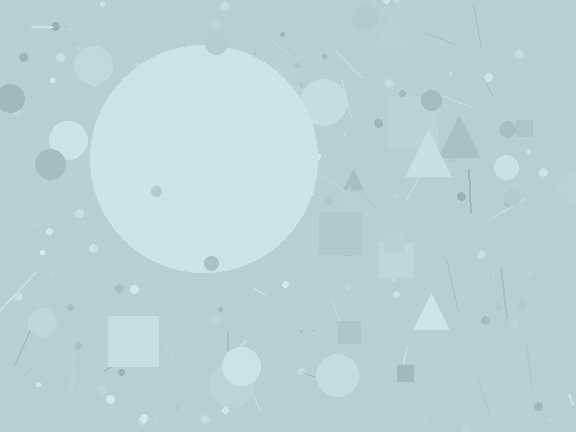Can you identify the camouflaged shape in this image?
The camouflaged shape is a circle.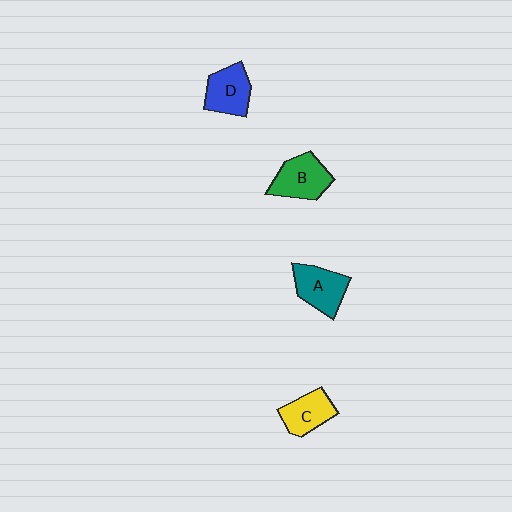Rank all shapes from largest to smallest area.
From largest to smallest: B (green), A (teal), D (blue), C (yellow).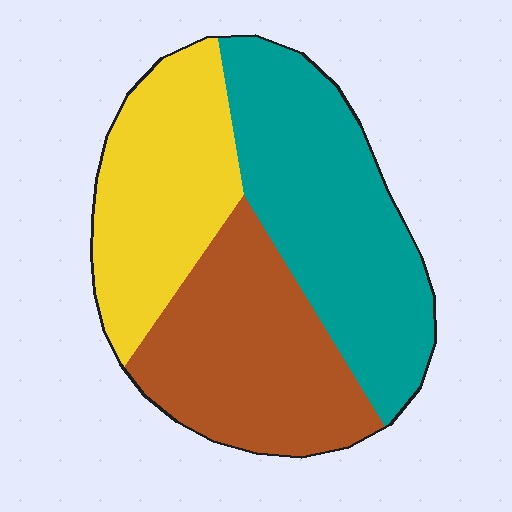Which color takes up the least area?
Yellow, at roughly 30%.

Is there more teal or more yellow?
Teal.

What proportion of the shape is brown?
Brown covers roughly 35% of the shape.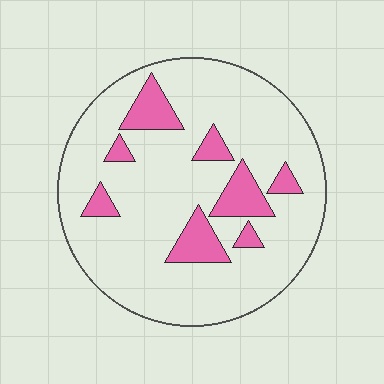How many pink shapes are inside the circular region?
8.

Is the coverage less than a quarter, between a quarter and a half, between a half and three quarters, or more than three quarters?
Less than a quarter.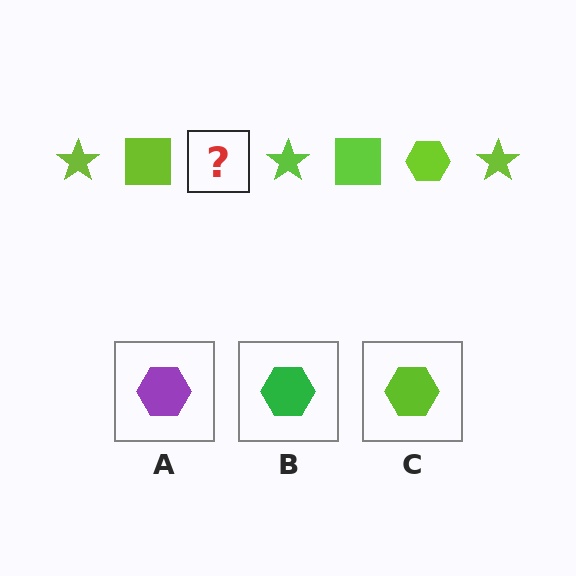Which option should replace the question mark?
Option C.